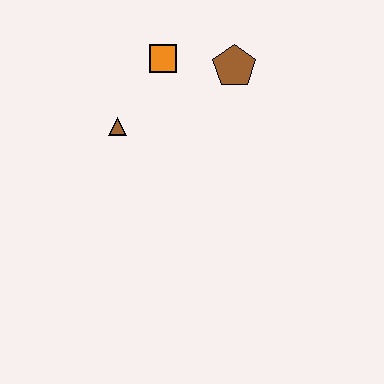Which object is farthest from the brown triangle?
The brown pentagon is farthest from the brown triangle.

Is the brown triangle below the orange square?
Yes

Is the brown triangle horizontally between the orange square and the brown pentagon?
No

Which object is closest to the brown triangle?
The orange square is closest to the brown triangle.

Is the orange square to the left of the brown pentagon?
Yes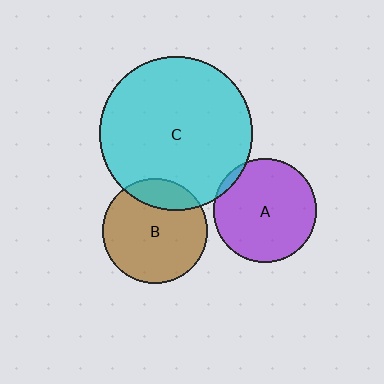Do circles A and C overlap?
Yes.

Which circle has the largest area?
Circle C (cyan).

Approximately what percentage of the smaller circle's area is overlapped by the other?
Approximately 5%.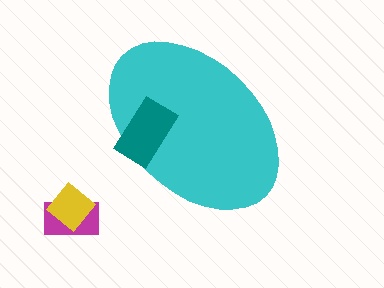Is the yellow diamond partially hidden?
No, the yellow diamond is fully visible.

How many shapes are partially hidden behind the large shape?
0 shapes are partially hidden.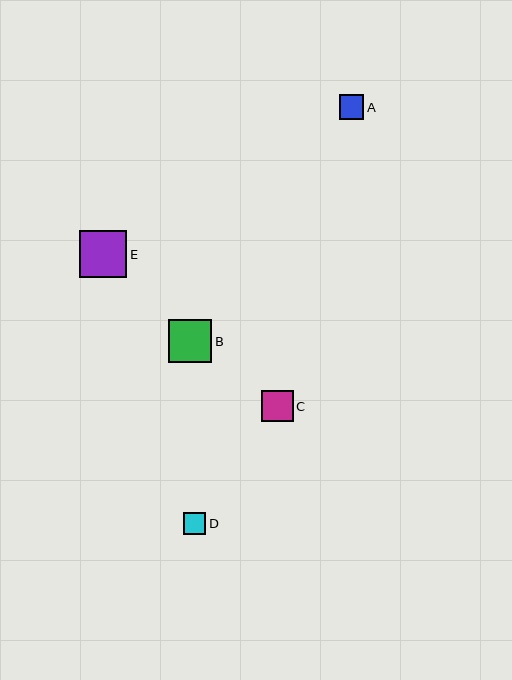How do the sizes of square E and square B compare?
Square E and square B are approximately the same size.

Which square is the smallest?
Square D is the smallest with a size of approximately 22 pixels.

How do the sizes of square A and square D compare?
Square A and square D are approximately the same size.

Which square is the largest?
Square E is the largest with a size of approximately 47 pixels.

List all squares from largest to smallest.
From largest to smallest: E, B, C, A, D.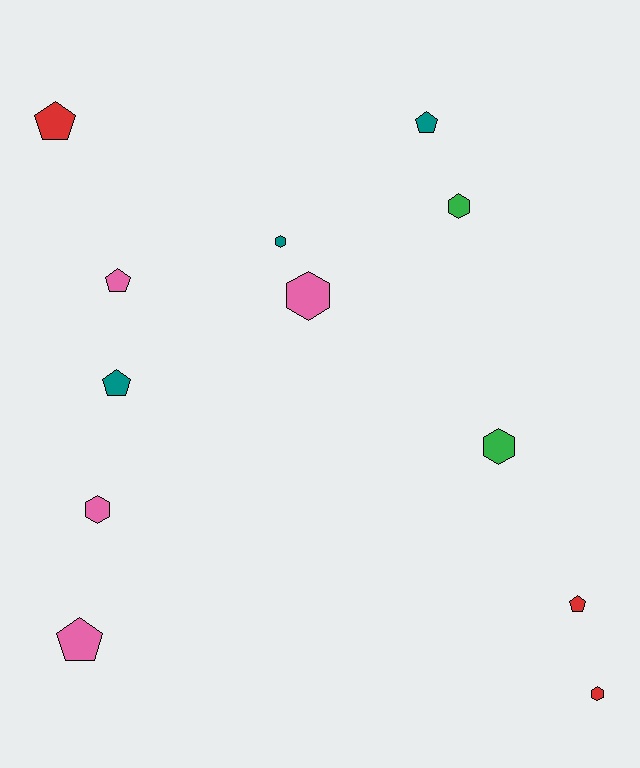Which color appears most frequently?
Pink, with 4 objects.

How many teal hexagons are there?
There is 1 teal hexagon.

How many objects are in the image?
There are 12 objects.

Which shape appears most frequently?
Pentagon, with 6 objects.